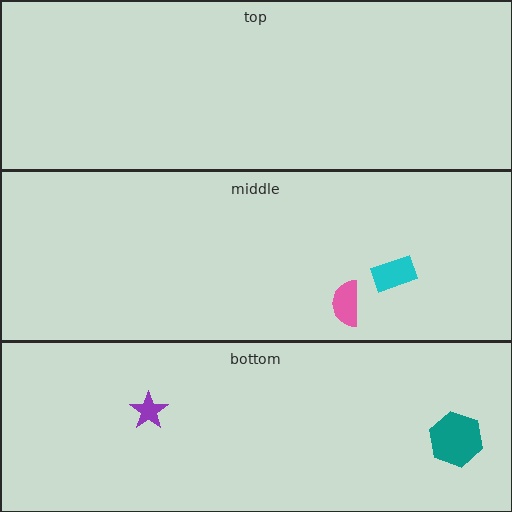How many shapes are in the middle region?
2.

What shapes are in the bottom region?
The purple star, the teal hexagon.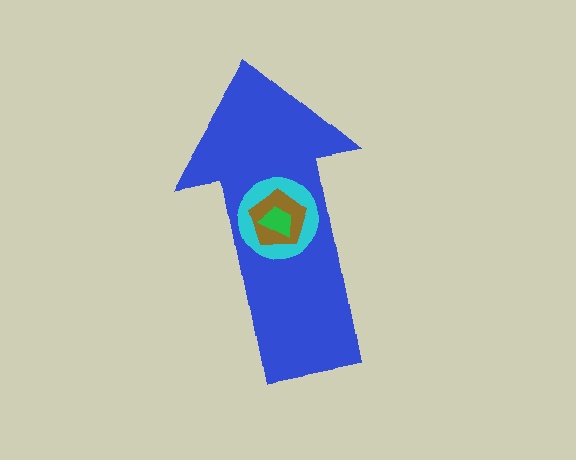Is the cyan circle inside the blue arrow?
Yes.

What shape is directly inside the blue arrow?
The cyan circle.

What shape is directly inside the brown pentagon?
The green trapezoid.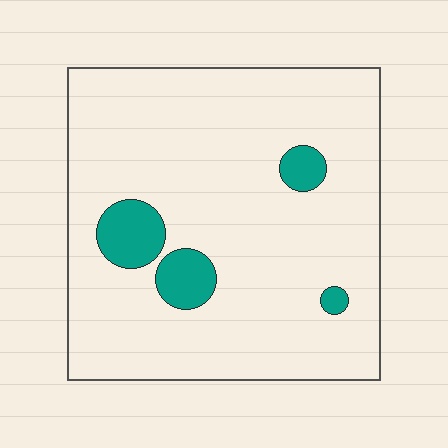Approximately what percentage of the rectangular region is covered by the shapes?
Approximately 10%.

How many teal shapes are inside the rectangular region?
4.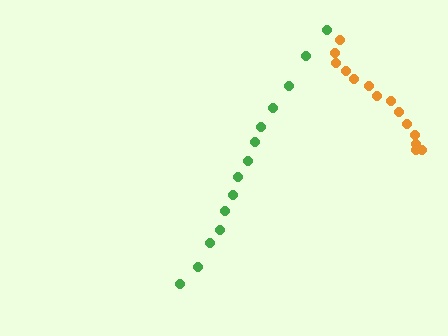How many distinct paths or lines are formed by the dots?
There are 2 distinct paths.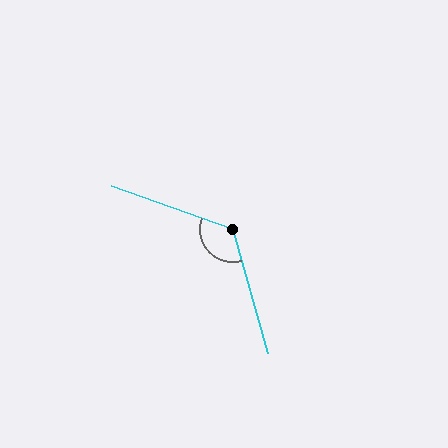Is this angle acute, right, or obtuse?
It is obtuse.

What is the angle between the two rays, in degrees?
Approximately 125 degrees.